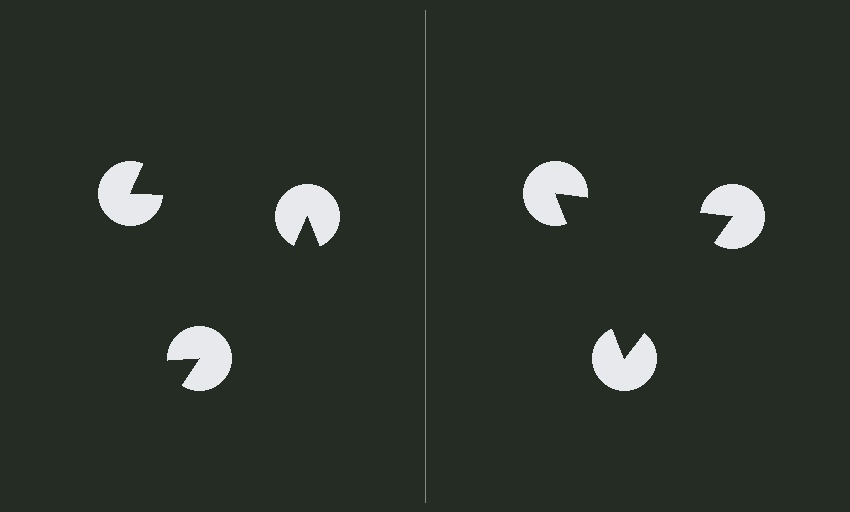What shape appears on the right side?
An illusory triangle.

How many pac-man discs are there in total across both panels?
6 — 3 on each side.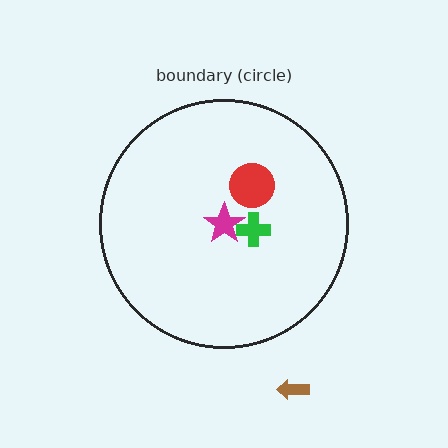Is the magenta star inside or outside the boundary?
Inside.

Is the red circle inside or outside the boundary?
Inside.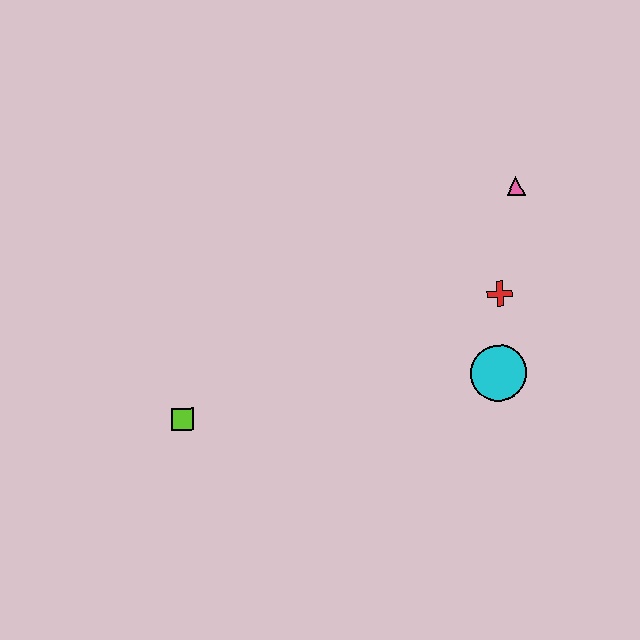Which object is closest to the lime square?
The cyan circle is closest to the lime square.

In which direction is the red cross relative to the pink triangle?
The red cross is below the pink triangle.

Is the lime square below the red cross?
Yes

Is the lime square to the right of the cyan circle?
No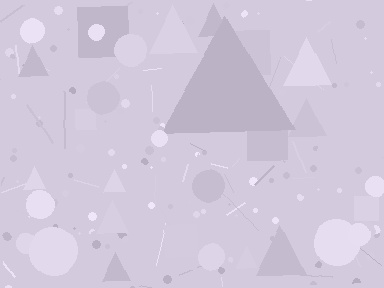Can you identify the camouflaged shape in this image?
The camouflaged shape is a triangle.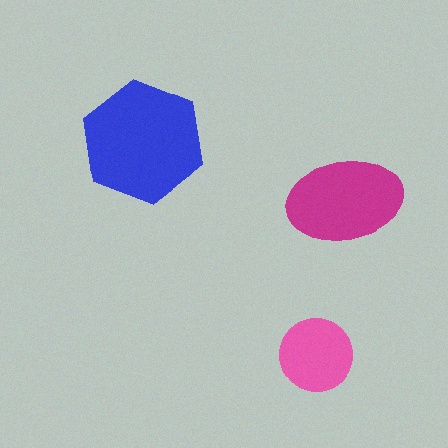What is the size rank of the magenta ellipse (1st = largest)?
2nd.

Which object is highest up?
The blue hexagon is topmost.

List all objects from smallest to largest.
The pink circle, the magenta ellipse, the blue hexagon.